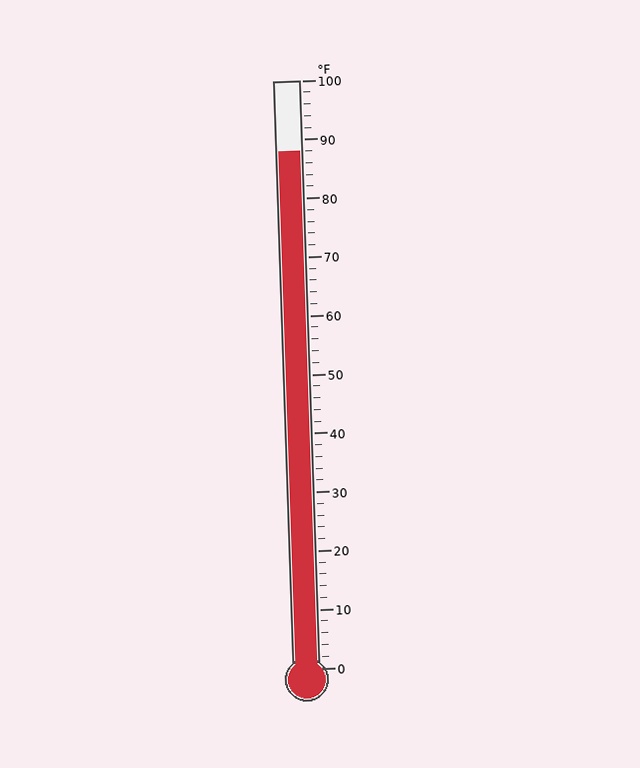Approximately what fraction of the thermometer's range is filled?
The thermometer is filled to approximately 90% of its range.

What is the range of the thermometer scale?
The thermometer scale ranges from 0°F to 100°F.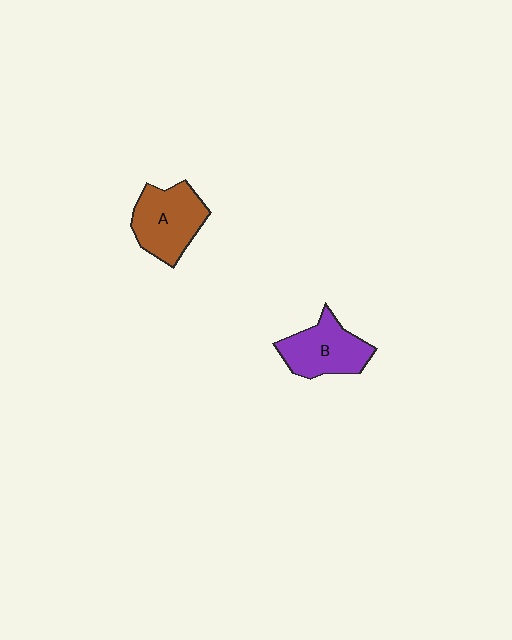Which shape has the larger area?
Shape A (brown).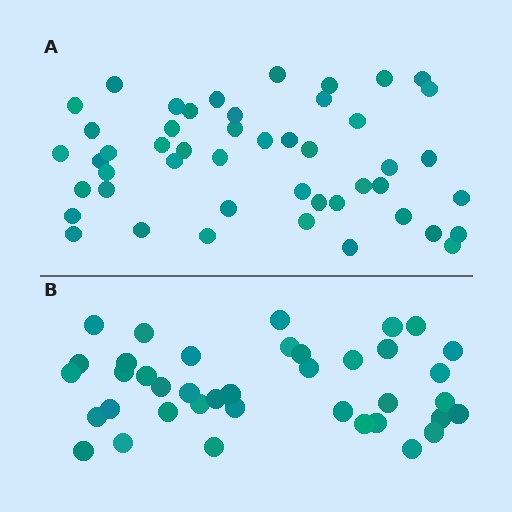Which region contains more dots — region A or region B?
Region A (the top region) has more dots.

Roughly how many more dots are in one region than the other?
Region A has roughly 8 or so more dots than region B.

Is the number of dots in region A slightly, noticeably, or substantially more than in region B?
Region A has only slightly more — the two regions are fairly close. The ratio is roughly 1.2 to 1.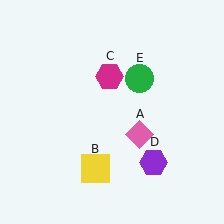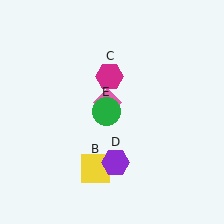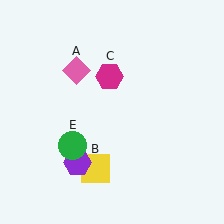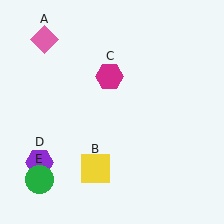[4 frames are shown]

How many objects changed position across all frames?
3 objects changed position: pink diamond (object A), purple hexagon (object D), green circle (object E).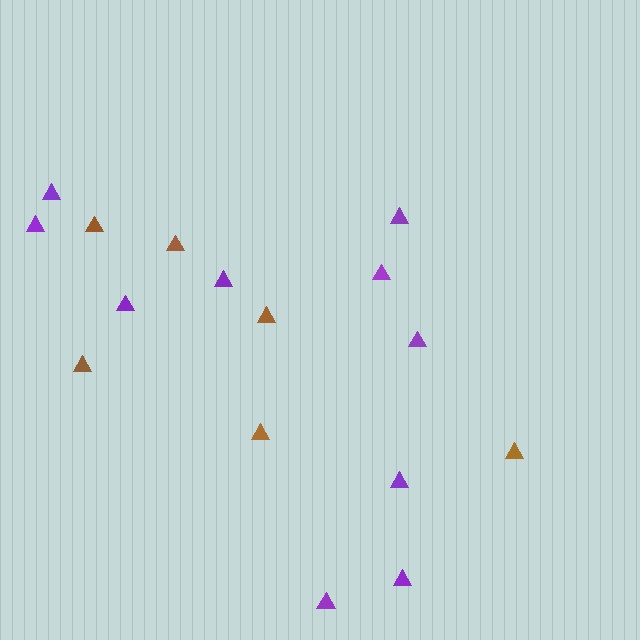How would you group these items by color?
There are 2 groups: one group of purple triangles (10) and one group of brown triangles (6).